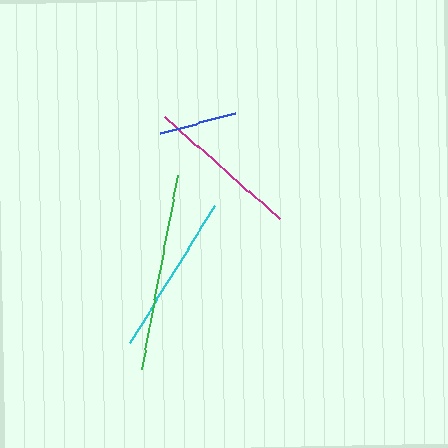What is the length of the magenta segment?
The magenta segment is approximately 153 pixels long.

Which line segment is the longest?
The green line is the longest at approximately 197 pixels.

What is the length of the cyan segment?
The cyan segment is approximately 161 pixels long.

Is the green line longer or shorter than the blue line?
The green line is longer than the blue line.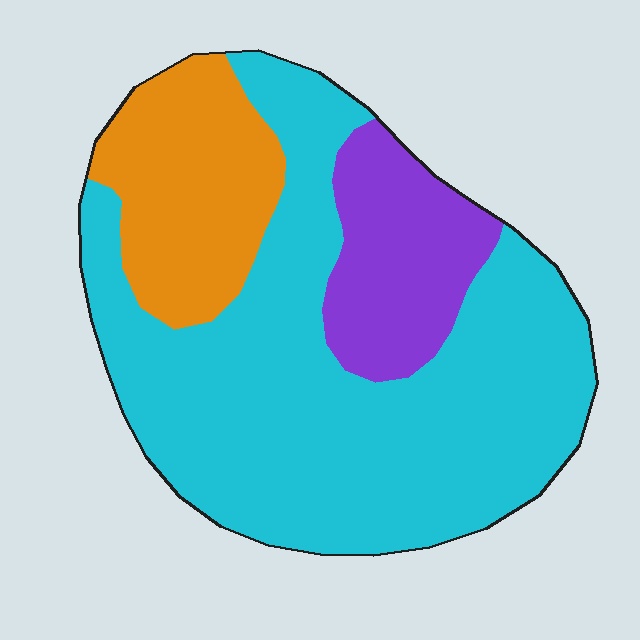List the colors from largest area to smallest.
From largest to smallest: cyan, orange, purple.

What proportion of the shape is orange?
Orange takes up about one fifth (1/5) of the shape.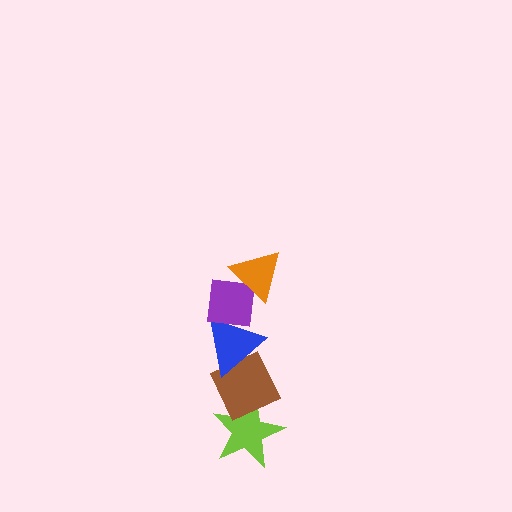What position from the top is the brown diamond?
The brown diamond is 4th from the top.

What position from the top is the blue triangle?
The blue triangle is 3rd from the top.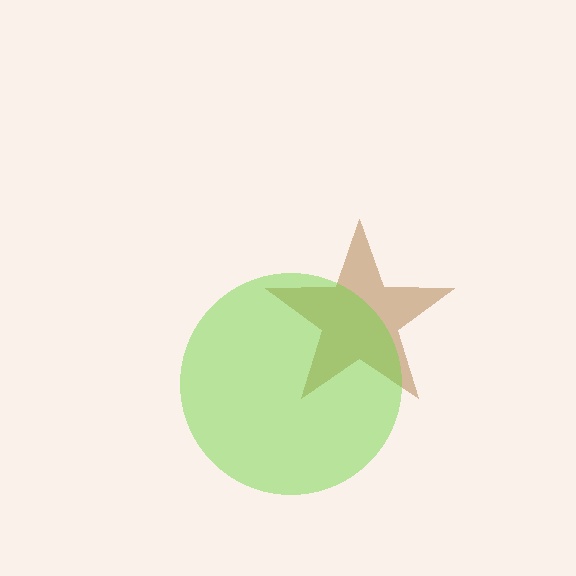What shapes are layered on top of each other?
The layered shapes are: a brown star, a lime circle.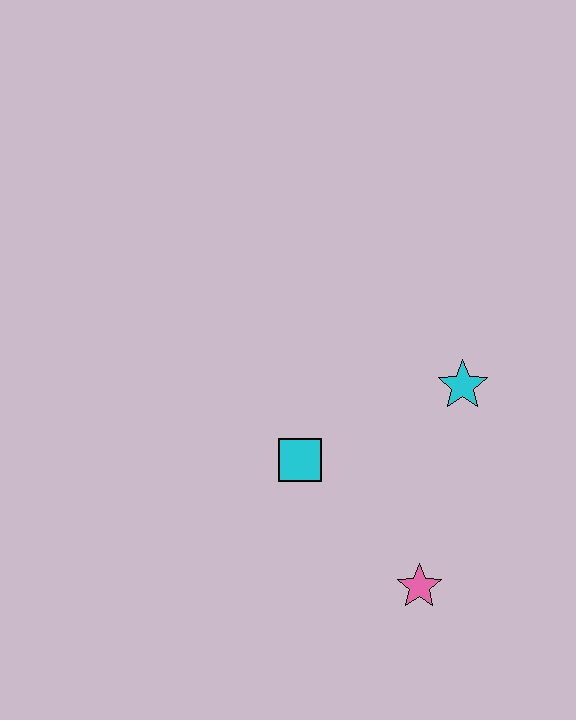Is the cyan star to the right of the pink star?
Yes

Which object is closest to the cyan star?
The cyan square is closest to the cyan star.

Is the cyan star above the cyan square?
Yes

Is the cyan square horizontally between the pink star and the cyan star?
No